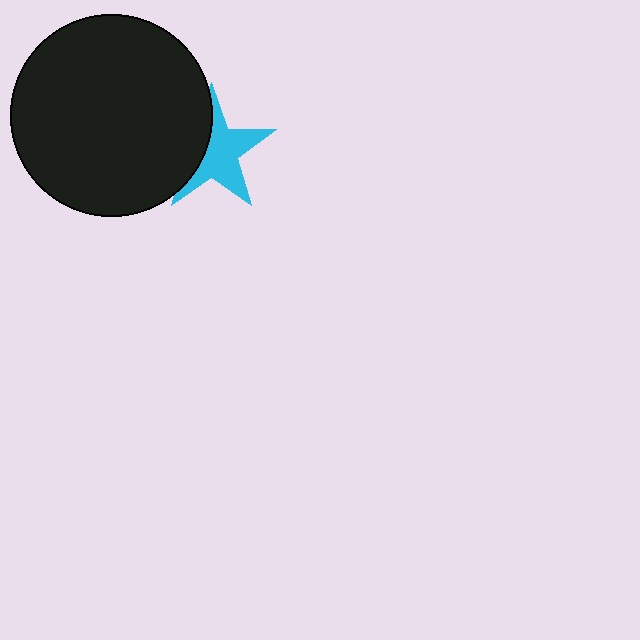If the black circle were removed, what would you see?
You would see the complete cyan star.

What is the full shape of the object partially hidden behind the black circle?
The partially hidden object is a cyan star.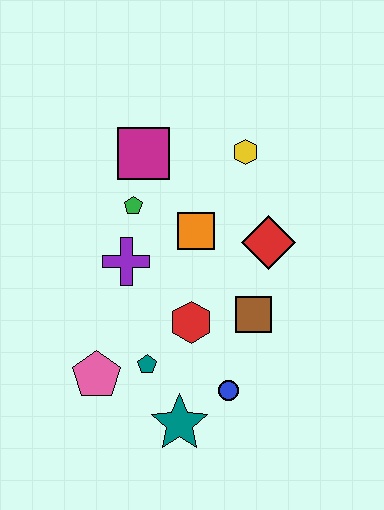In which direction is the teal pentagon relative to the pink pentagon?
The teal pentagon is to the right of the pink pentagon.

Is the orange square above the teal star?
Yes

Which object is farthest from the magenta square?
The teal star is farthest from the magenta square.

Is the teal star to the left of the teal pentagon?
No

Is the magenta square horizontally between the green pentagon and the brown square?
Yes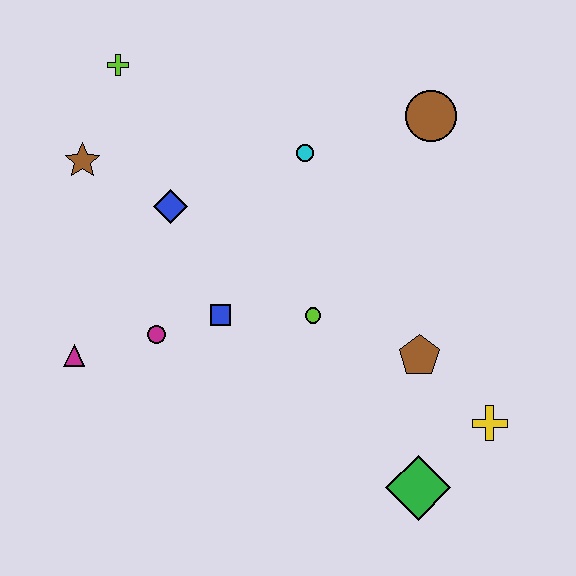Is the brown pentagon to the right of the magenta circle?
Yes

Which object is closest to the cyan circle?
The brown circle is closest to the cyan circle.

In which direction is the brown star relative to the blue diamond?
The brown star is to the left of the blue diamond.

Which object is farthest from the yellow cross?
The lime cross is farthest from the yellow cross.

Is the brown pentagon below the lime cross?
Yes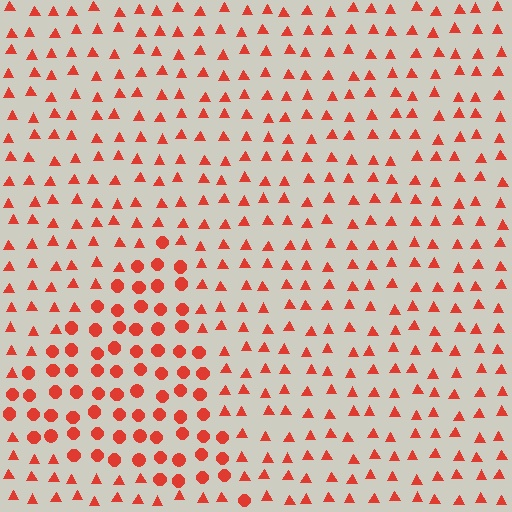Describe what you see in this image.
The image is filled with small red elements arranged in a uniform grid. A triangle-shaped region contains circles, while the surrounding area contains triangles. The boundary is defined purely by the change in element shape.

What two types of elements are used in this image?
The image uses circles inside the triangle region and triangles outside it.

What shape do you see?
I see a triangle.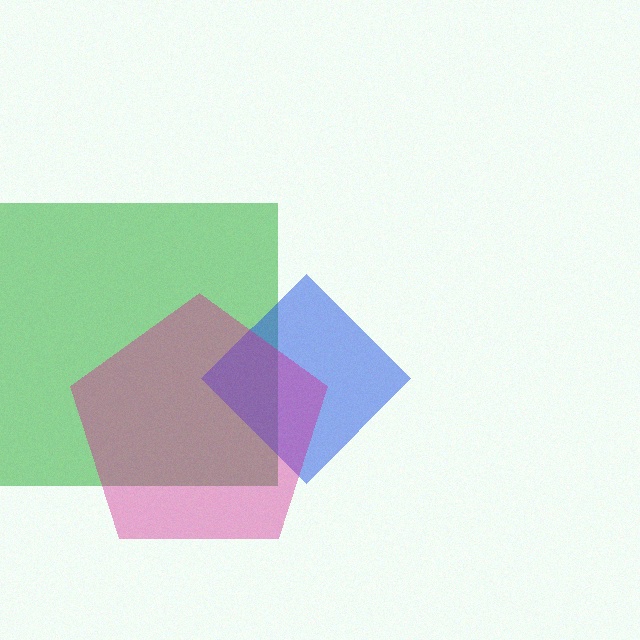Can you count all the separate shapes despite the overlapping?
Yes, there are 3 separate shapes.